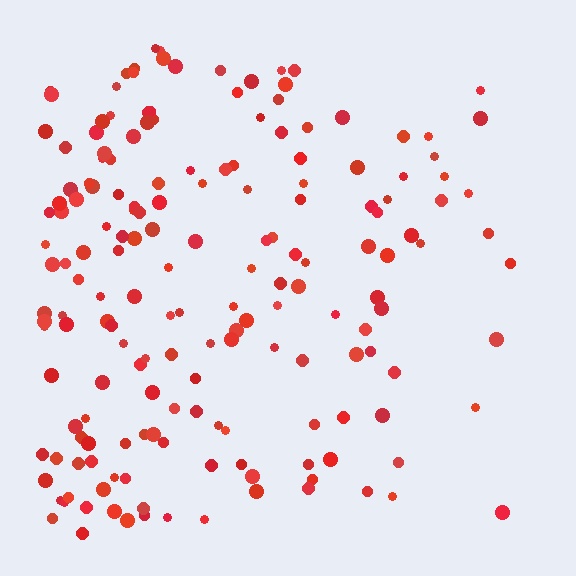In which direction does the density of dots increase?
From right to left, with the left side densest.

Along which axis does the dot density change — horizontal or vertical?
Horizontal.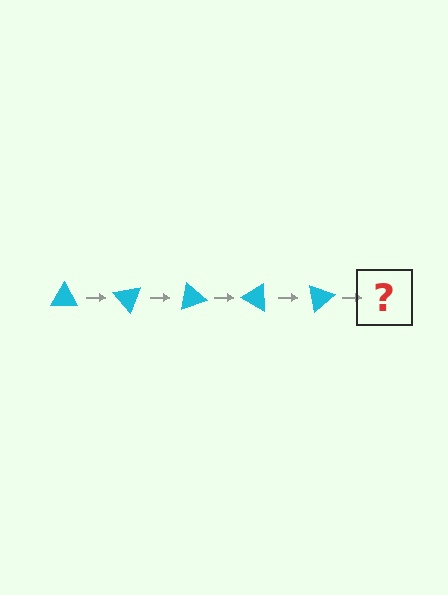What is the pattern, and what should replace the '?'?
The pattern is that the triangle rotates 50 degrees each step. The '?' should be a cyan triangle rotated 250 degrees.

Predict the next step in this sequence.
The next step is a cyan triangle rotated 250 degrees.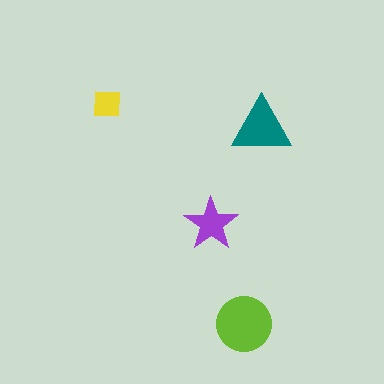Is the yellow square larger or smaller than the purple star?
Smaller.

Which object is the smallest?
The yellow square.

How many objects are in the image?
There are 4 objects in the image.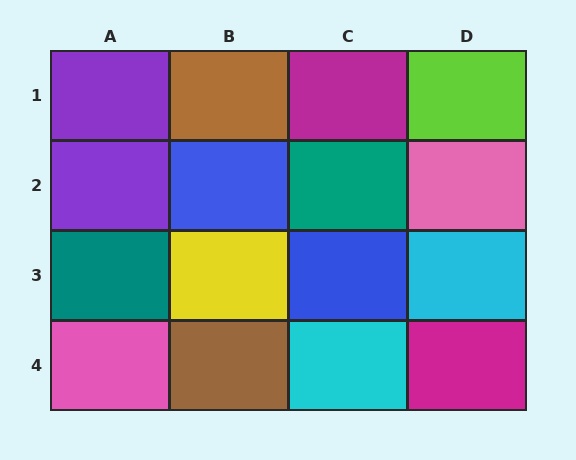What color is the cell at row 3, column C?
Blue.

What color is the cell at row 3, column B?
Yellow.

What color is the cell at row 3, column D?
Cyan.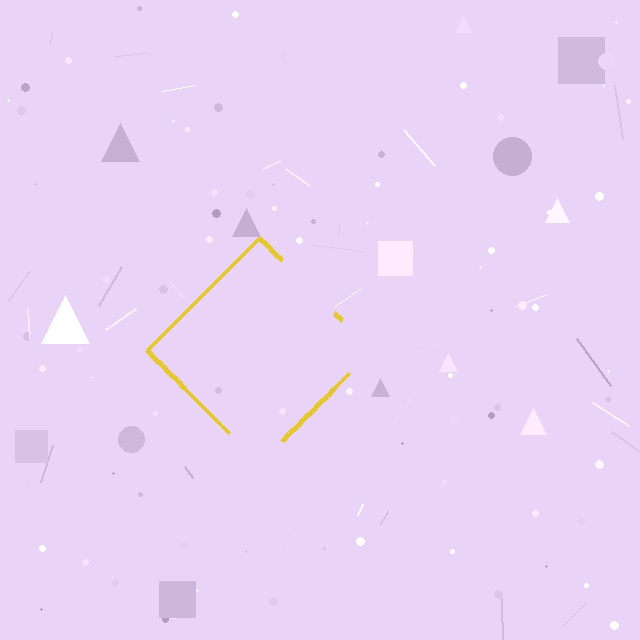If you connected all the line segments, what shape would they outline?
They would outline a diamond.